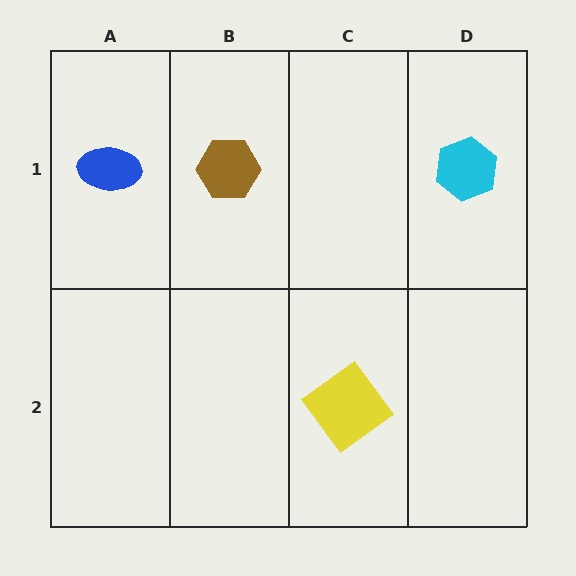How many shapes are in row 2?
1 shape.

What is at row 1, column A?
A blue ellipse.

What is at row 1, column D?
A cyan hexagon.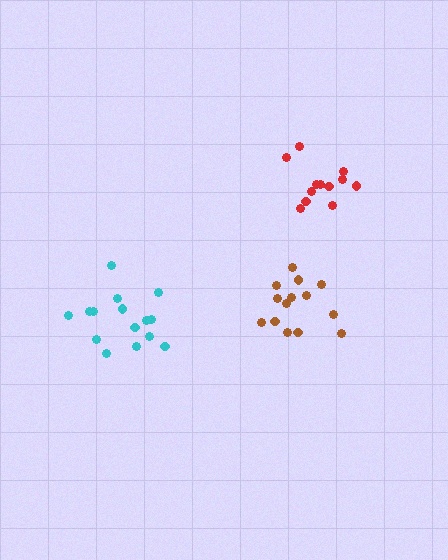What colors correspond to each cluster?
The clusters are colored: brown, cyan, red.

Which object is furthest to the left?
The cyan cluster is leftmost.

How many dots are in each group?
Group 1: 14 dots, Group 2: 15 dots, Group 3: 12 dots (41 total).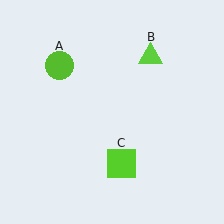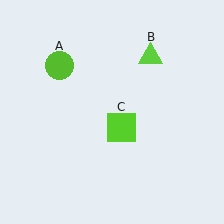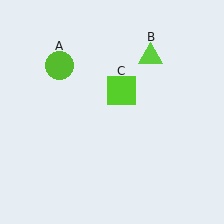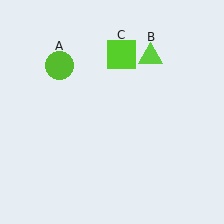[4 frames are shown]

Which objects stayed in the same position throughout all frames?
Lime circle (object A) and lime triangle (object B) remained stationary.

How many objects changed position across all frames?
1 object changed position: lime square (object C).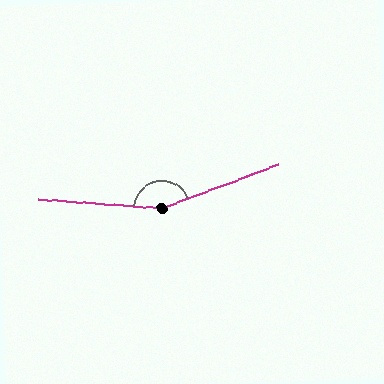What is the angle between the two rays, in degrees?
Approximately 156 degrees.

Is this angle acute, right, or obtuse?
It is obtuse.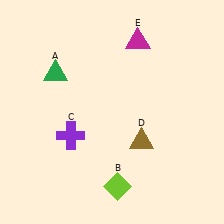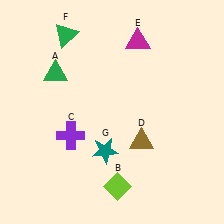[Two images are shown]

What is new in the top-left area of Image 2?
A green triangle (F) was added in the top-left area of Image 2.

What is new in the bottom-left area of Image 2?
A teal star (G) was added in the bottom-left area of Image 2.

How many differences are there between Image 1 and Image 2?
There are 2 differences between the two images.